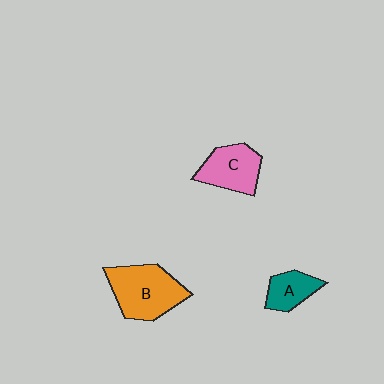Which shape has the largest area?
Shape B (orange).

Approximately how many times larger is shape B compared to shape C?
Approximately 1.4 times.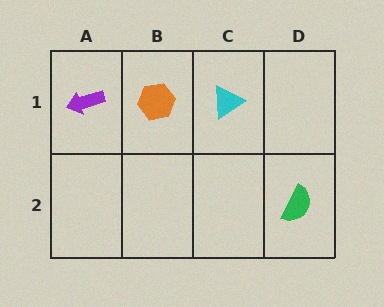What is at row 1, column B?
An orange hexagon.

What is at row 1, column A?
A purple arrow.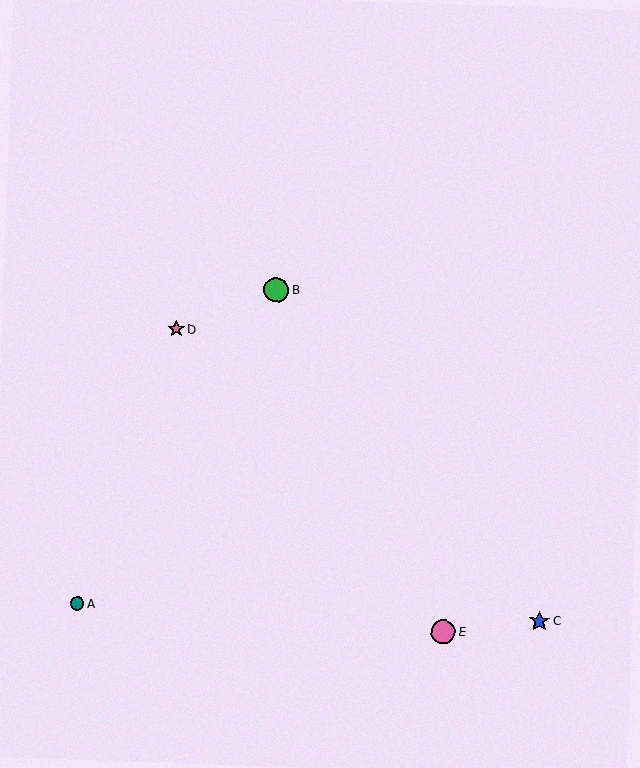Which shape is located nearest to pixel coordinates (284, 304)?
The green circle (labeled B) at (276, 290) is nearest to that location.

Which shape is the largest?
The green circle (labeled B) is the largest.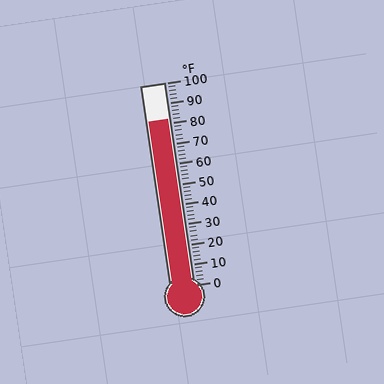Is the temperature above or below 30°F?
The temperature is above 30°F.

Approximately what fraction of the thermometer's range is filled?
The thermometer is filled to approximately 80% of its range.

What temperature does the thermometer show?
The thermometer shows approximately 82°F.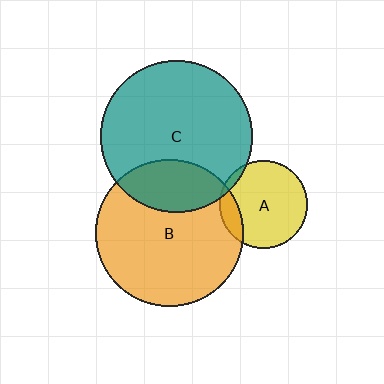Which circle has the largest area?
Circle C (teal).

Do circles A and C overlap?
Yes.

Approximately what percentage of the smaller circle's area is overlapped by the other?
Approximately 5%.